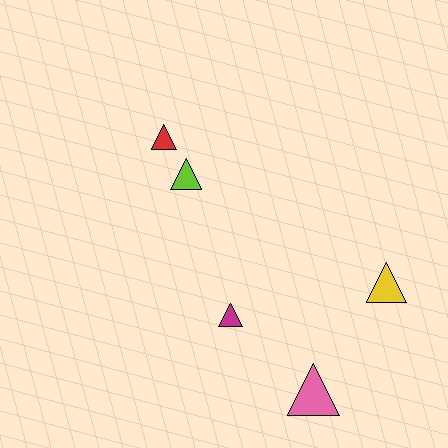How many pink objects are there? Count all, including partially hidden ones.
There is 1 pink object.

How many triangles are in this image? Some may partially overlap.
There are 5 triangles.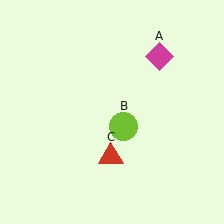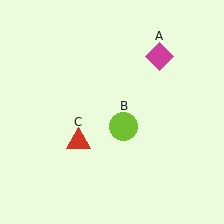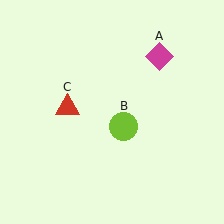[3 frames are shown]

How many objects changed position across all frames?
1 object changed position: red triangle (object C).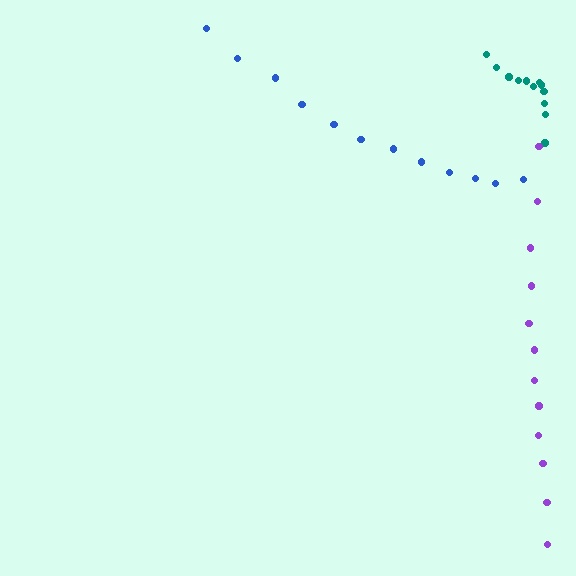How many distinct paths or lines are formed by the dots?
There are 3 distinct paths.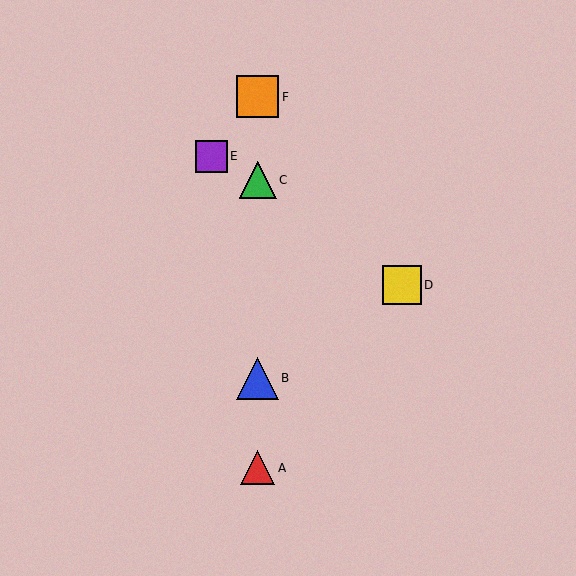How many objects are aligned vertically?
4 objects (A, B, C, F) are aligned vertically.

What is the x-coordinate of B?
Object B is at x≈258.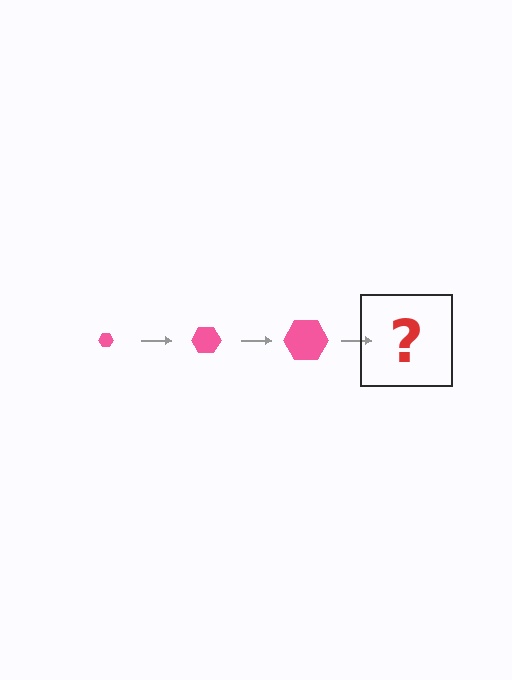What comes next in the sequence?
The next element should be a pink hexagon, larger than the previous one.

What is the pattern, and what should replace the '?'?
The pattern is that the hexagon gets progressively larger each step. The '?' should be a pink hexagon, larger than the previous one.